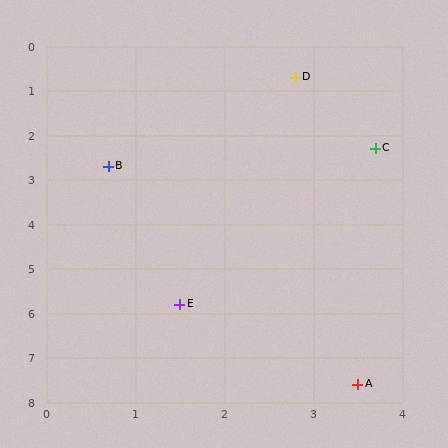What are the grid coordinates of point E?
Point E is at approximately (1.5, 5.8).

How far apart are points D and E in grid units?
Points D and E are about 5.3 grid units apart.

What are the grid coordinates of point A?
Point A is at approximately (3.5, 7.6).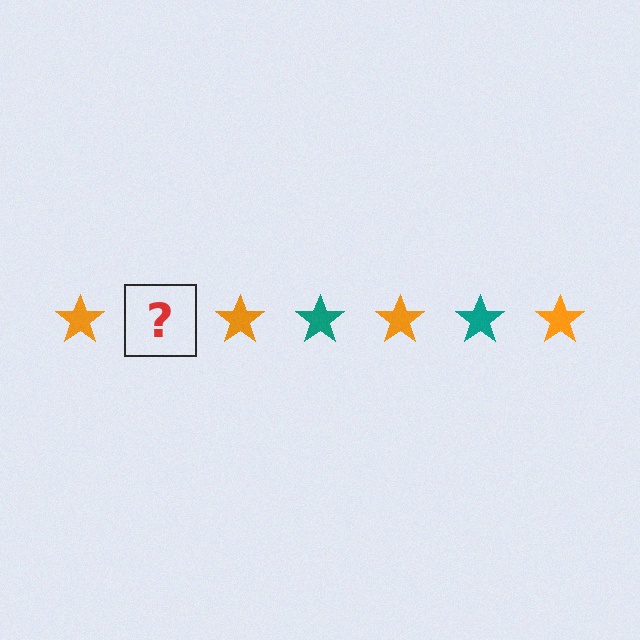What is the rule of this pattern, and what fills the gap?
The rule is that the pattern cycles through orange, teal stars. The gap should be filled with a teal star.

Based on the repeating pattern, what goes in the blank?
The blank should be a teal star.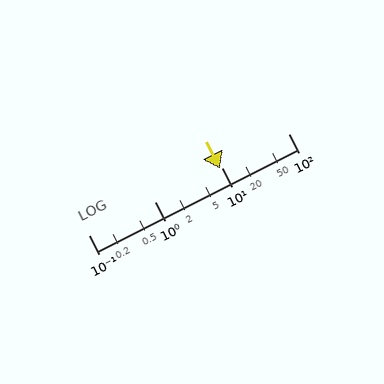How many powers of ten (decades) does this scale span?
The scale spans 3 decades, from 0.1 to 100.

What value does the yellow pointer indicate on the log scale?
The pointer indicates approximately 9.5.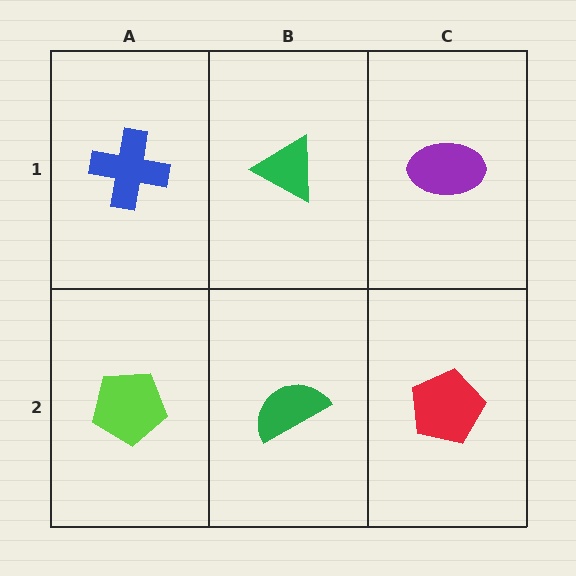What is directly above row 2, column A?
A blue cross.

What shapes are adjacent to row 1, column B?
A green semicircle (row 2, column B), a blue cross (row 1, column A), a purple ellipse (row 1, column C).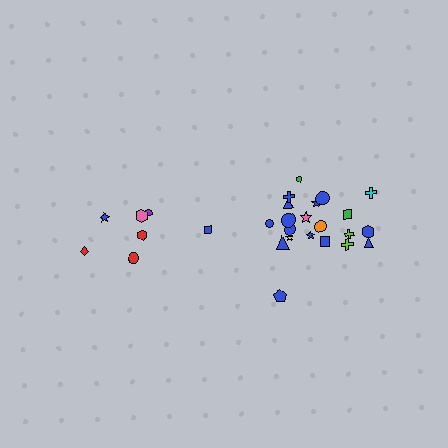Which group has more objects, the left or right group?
The right group.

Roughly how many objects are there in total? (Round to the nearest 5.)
Roughly 30 objects in total.